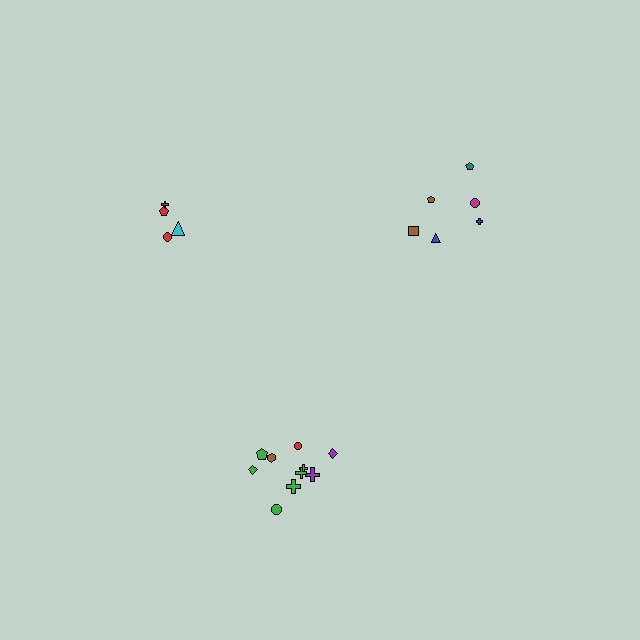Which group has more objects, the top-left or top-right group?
The top-right group.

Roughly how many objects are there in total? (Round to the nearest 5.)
Roughly 20 objects in total.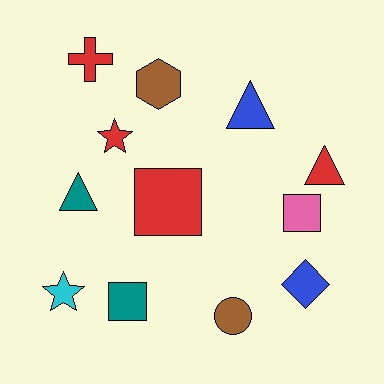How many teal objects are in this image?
There are 2 teal objects.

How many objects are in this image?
There are 12 objects.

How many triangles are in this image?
There are 3 triangles.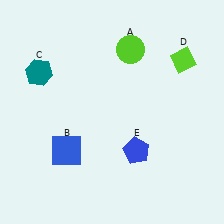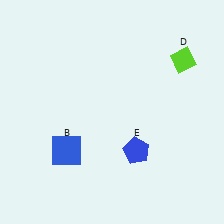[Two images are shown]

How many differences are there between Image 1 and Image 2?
There are 2 differences between the two images.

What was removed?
The teal hexagon (C), the lime circle (A) were removed in Image 2.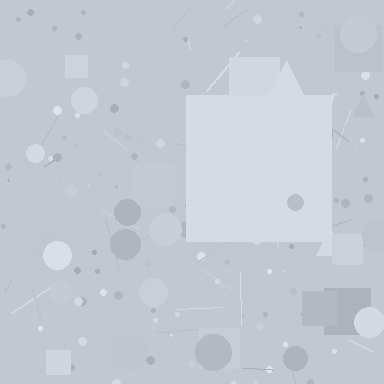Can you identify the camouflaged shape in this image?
The camouflaged shape is a square.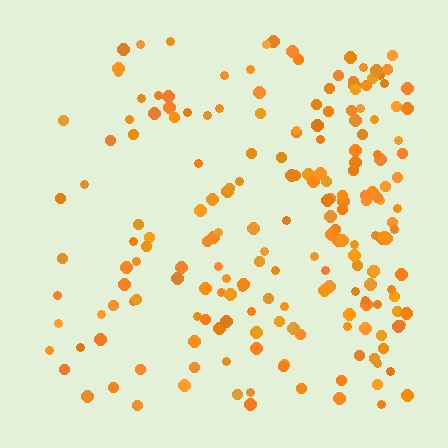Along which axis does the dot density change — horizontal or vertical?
Horizontal.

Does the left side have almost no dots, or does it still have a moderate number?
Still a moderate number, just noticeably fewer than the right.